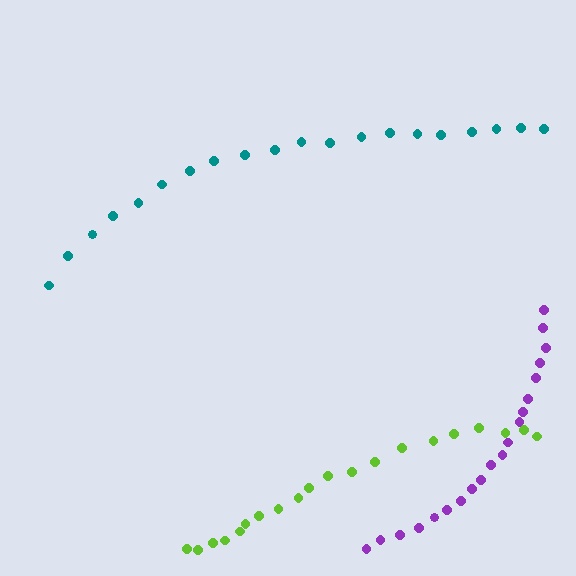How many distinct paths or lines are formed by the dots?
There are 3 distinct paths.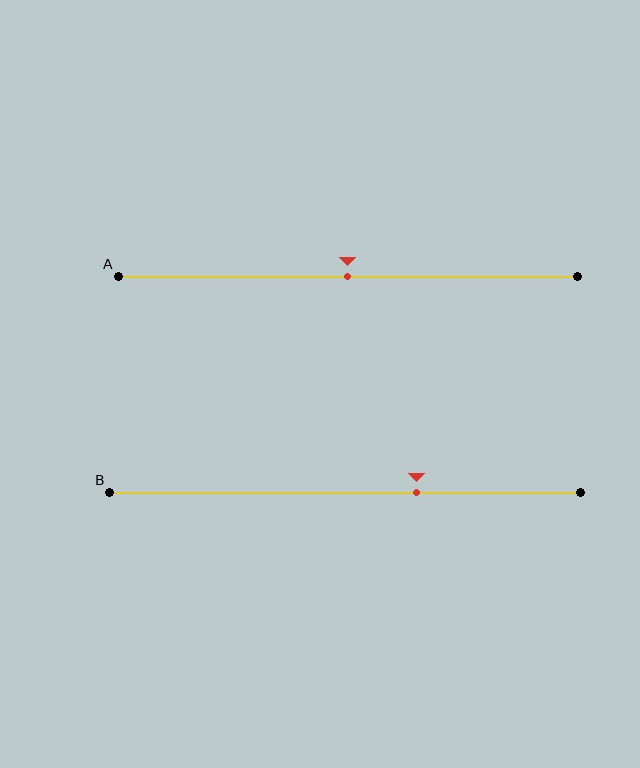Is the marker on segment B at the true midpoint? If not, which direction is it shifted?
No, the marker on segment B is shifted to the right by about 15% of the segment length.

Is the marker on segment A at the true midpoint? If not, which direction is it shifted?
Yes, the marker on segment A is at the true midpoint.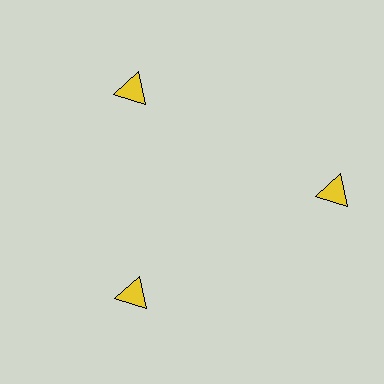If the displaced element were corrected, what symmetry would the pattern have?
It would have 3-fold rotational symmetry — the pattern would map onto itself every 120 degrees.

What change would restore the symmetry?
The symmetry would be restored by moving it inward, back onto the ring so that all 3 triangles sit at equal angles and equal distance from the center.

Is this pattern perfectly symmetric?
No. The 3 yellow triangles are arranged in a ring, but one element near the 3 o'clock position is pushed outward from the center, breaking the 3-fold rotational symmetry.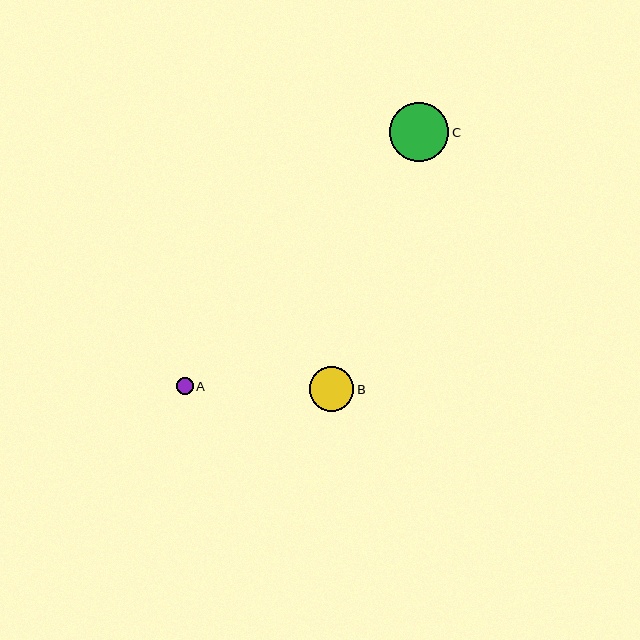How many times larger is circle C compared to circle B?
Circle C is approximately 1.3 times the size of circle B.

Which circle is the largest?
Circle C is the largest with a size of approximately 59 pixels.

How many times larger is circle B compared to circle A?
Circle B is approximately 2.6 times the size of circle A.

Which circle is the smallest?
Circle A is the smallest with a size of approximately 17 pixels.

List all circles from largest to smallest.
From largest to smallest: C, B, A.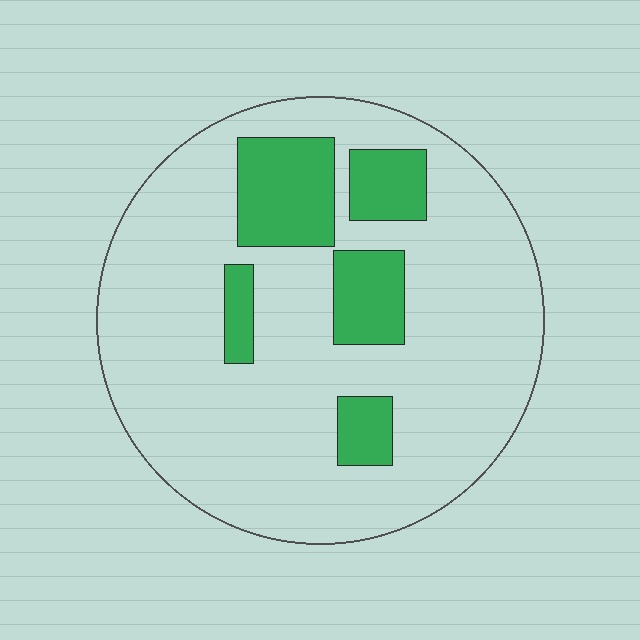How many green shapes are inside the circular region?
5.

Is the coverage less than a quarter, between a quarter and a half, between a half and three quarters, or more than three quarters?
Less than a quarter.